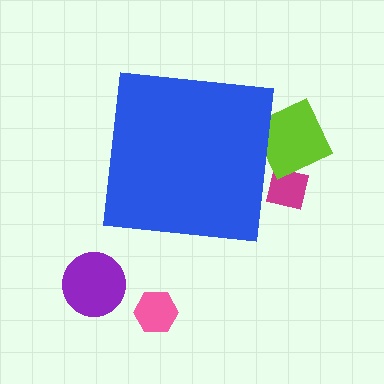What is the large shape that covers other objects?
A blue square.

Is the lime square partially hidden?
Yes, the lime square is partially hidden behind the blue square.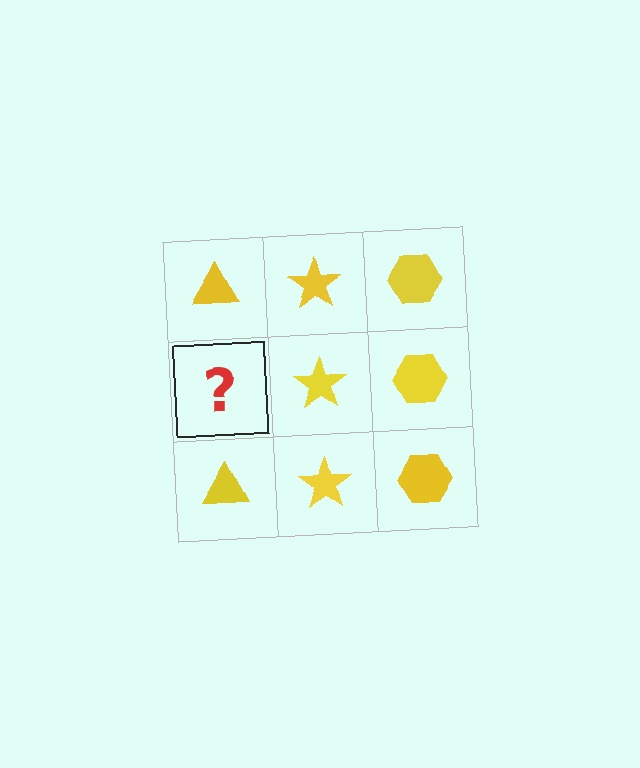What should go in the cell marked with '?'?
The missing cell should contain a yellow triangle.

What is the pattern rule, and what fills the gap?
The rule is that each column has a consistent shape. The gap should be filled with a yellow triangle.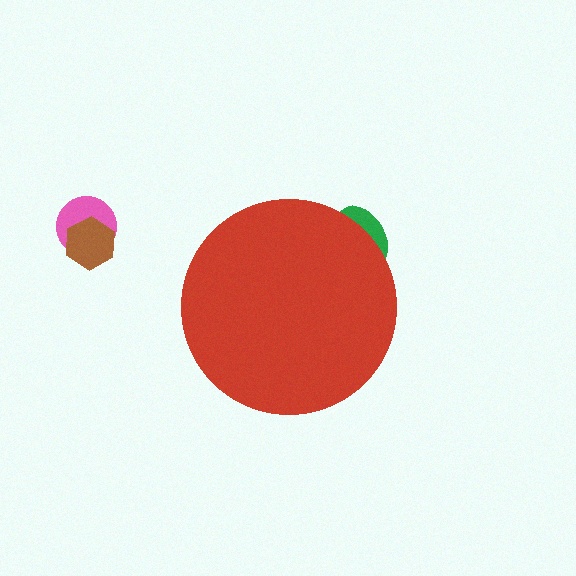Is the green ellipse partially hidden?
Yes, the green ellipse is partially hidden behind the red circle.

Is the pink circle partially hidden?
No, the pink circle is fully visible.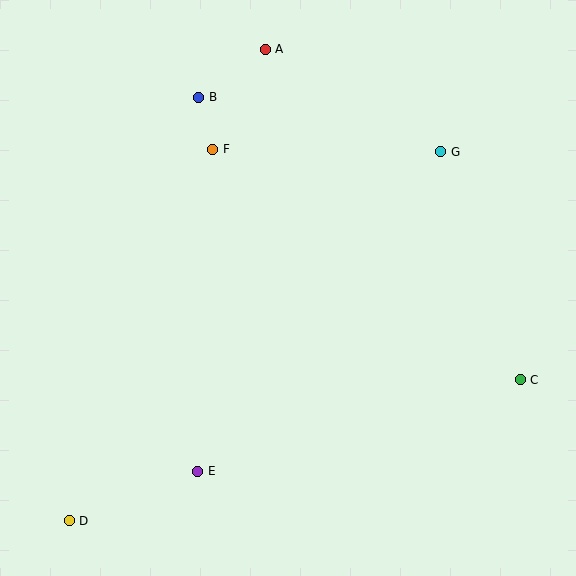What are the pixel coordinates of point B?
Point B is at (199, 97).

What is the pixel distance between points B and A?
The distance between B and A is 82 pixels.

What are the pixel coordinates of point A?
Point A is at (265, 49).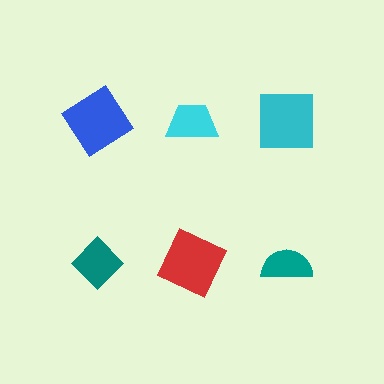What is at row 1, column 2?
A cyan trapezoid.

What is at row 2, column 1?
A teal diamond.